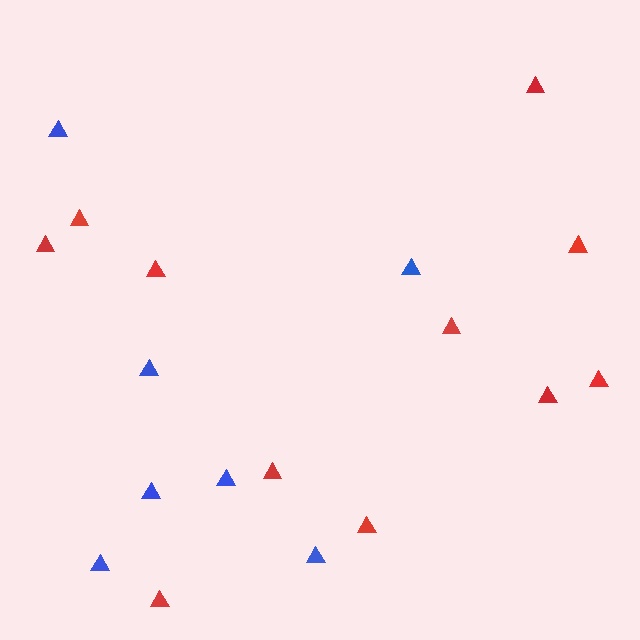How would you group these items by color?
There are 2 groups: one group of red triangles (11) and one group of blue triangles (7).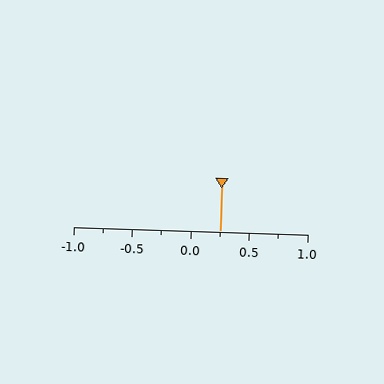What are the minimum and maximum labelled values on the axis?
The axis runs from -1.0 to 1.0.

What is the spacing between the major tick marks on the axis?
The major ticks are spaced 0.5 apart.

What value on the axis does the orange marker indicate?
The marker indicates approximately 0.25.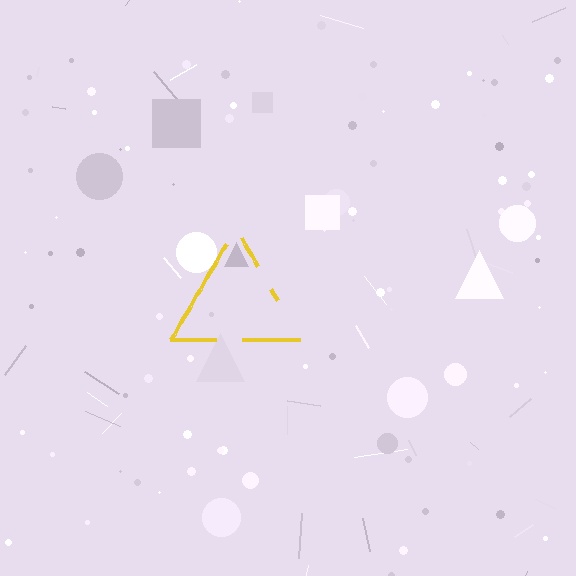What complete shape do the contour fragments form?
The contour fragments form a triangle.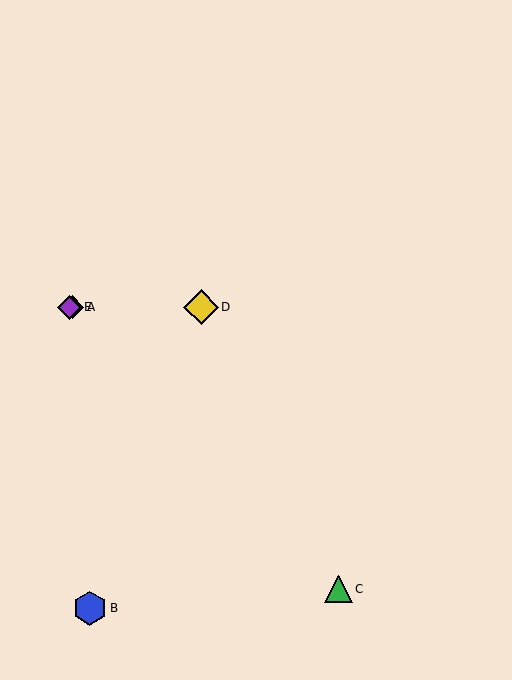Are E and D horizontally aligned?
Yes, both are at y≈307.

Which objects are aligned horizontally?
Objects A, D, E are aligned horizontally.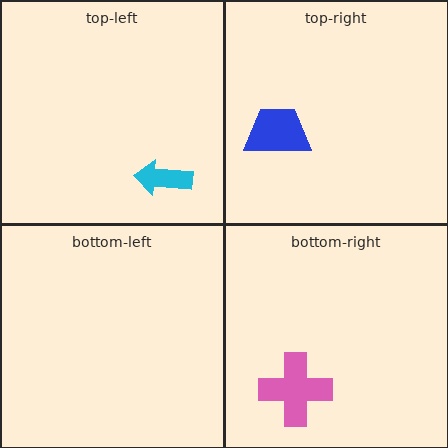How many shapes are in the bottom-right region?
1.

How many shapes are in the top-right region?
1.